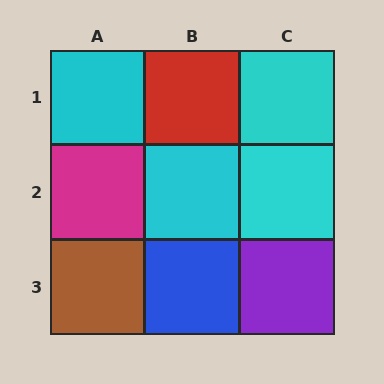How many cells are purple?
1 cell is purple.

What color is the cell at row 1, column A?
Cyan.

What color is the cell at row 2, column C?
Cyan.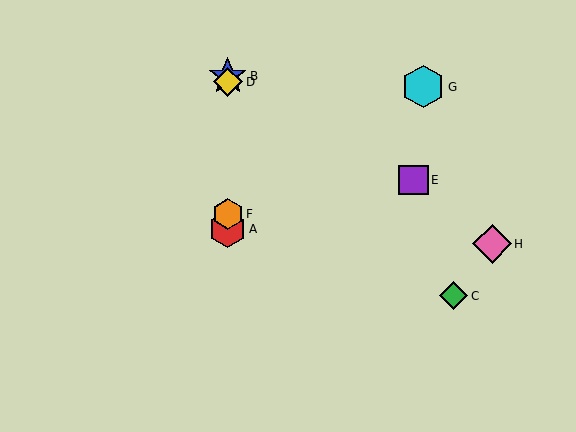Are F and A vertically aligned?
Yes, both are at x≈228.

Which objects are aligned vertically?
Objects A, B, D, F are aligned vertically.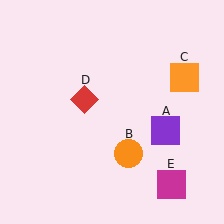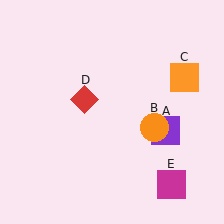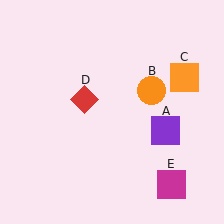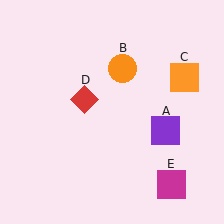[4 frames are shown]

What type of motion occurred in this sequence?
The orange circle (object B) rotated counterclockwise around the center of the scene.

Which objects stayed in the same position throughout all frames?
Purple square (object A) and orange square (object C) and red diamond (object D) and magenta square (object E) remained stationary.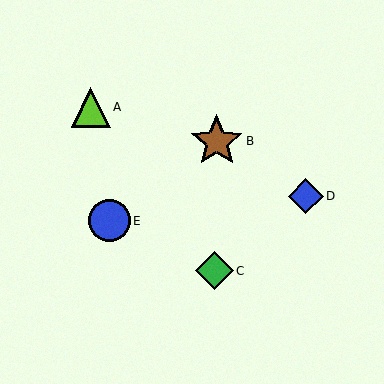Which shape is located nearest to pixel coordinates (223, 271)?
The green diamond (labeled C) at (214, 271) is nearest to that location.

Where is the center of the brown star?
The center of the brown star is at (217, 141).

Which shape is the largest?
The brown star (labeled B) is the largest.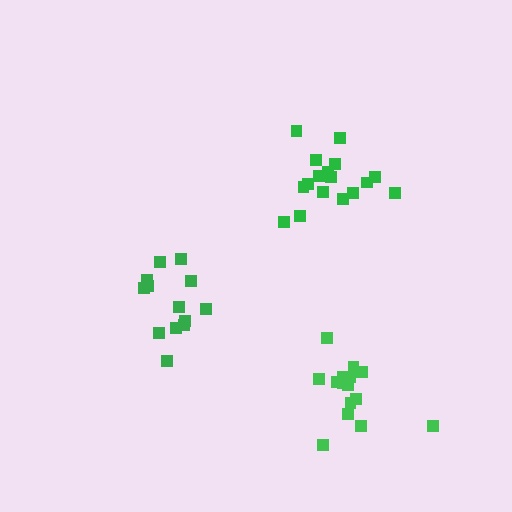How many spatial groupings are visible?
There are 3 spatial groupings.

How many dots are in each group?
Group 1: 13 dots, Group 2: 17 dots, Group 3: 15 dots (45 total).